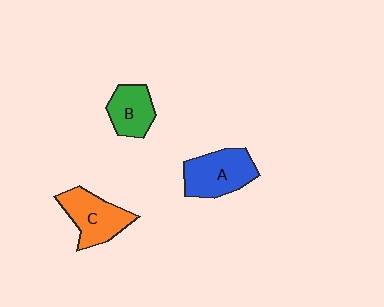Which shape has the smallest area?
Shape B (green).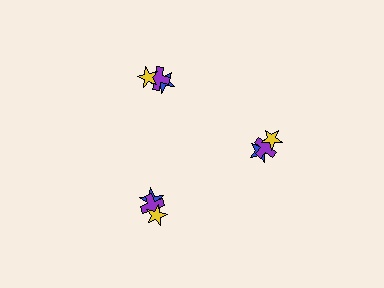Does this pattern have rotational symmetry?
Yes, this pattern has 3-fold rotational symmetry. It looks the same after rotating 120 degrees around the center.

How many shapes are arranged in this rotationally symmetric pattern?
There are 9 shapes, arranged in 3 groups of 3.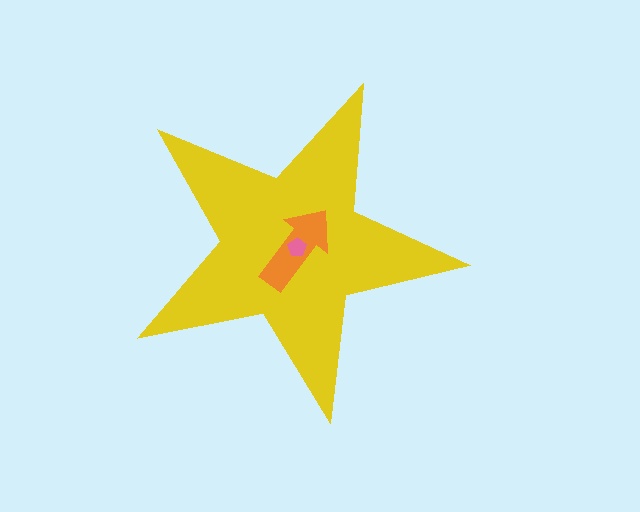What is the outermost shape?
The yellow star.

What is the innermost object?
The pink pentagon.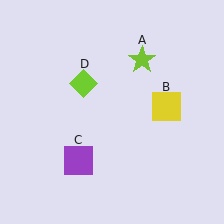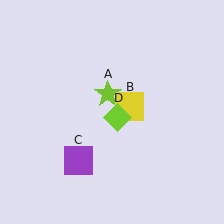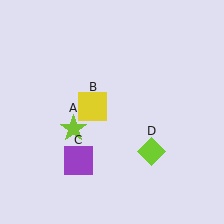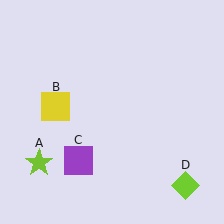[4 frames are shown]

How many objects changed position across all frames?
3 objects changed position: lime star (object A), yellow square (object B), lime diamond (object D).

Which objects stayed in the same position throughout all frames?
Purple square (object C) remained stationary.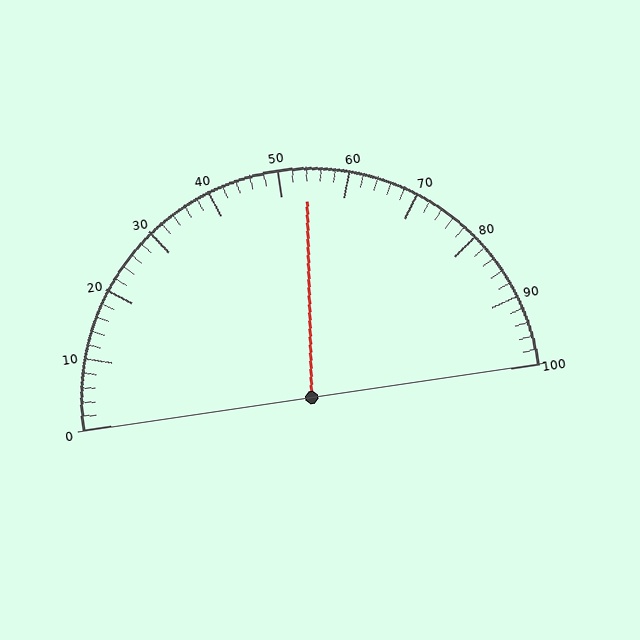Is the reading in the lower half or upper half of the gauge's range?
The reading is in the upper half of the range (0 to 100).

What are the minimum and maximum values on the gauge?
The gauge ranges from 0 to 100.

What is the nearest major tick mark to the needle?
The nearest major tick mark is 50.